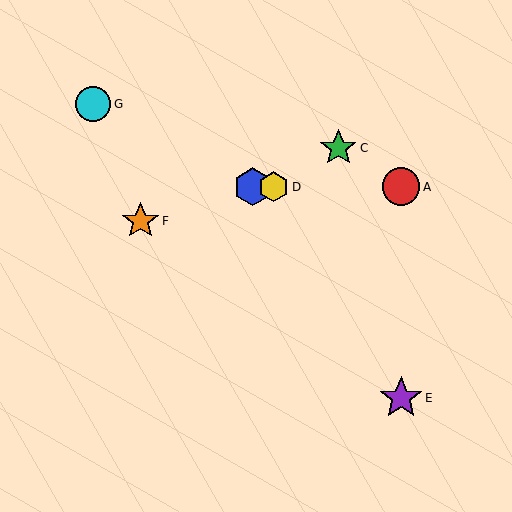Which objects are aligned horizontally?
Objects A, B, D are aligned horizontally.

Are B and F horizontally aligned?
No, B is at y≈187 and F is at y≈221.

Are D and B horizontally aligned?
Yes, both are at y≈187.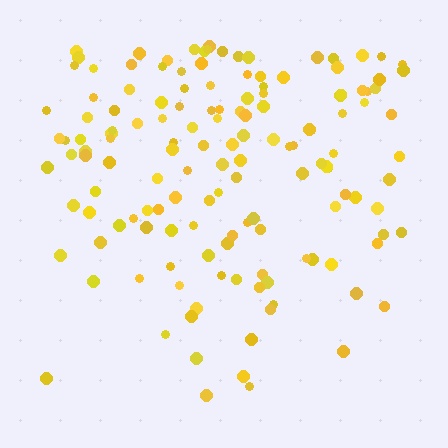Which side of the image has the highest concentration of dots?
The top.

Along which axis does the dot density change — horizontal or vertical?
Vertical.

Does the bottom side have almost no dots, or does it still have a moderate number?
Still a moderate number, just noticeably fewer than the top.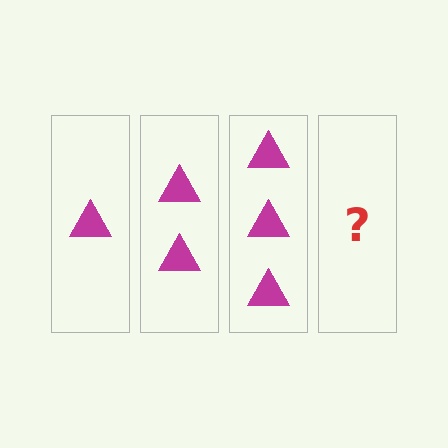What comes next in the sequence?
The next element should be 4 triangles.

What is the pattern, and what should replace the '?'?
The pattern is that each step adds one more triangle. The '?' should be 4 triangles.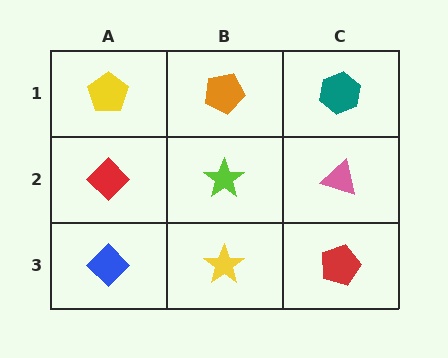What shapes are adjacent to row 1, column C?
A pink triangle (row 2, column C), an orange pentagon (row 1, column B).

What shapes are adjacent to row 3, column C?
A pink triangle (row 2, column C), a yellow star (row 3, column B).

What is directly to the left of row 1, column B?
A yellow pentagon.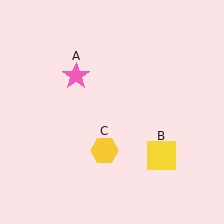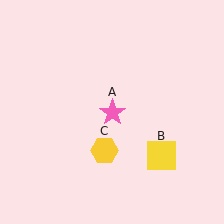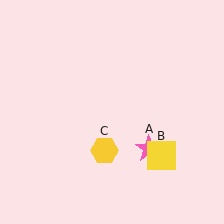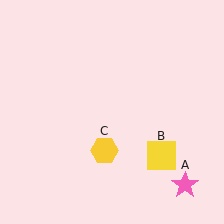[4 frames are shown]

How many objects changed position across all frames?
1 object changed position: pink star (object A).